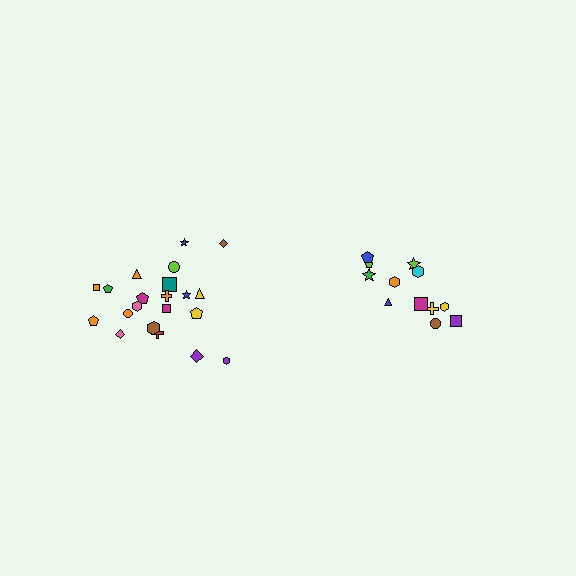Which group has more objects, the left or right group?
The left group.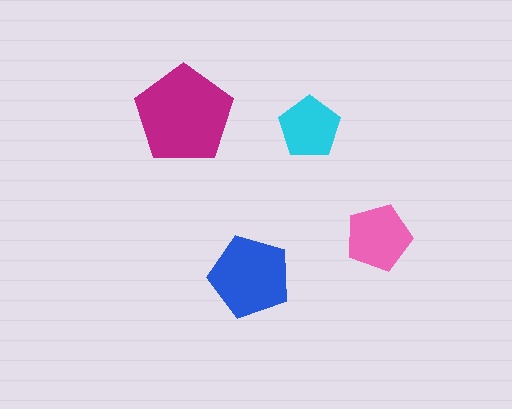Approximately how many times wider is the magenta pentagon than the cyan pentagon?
About 1.5 times wider.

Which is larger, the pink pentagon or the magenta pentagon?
The magenta one.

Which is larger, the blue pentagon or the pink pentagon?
The blue one.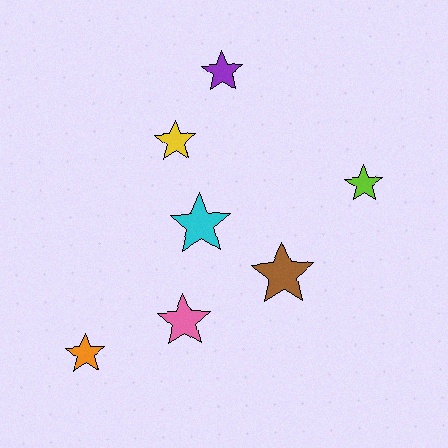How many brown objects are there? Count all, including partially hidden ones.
There is 1 brown object.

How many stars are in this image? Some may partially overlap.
There are 7 stars.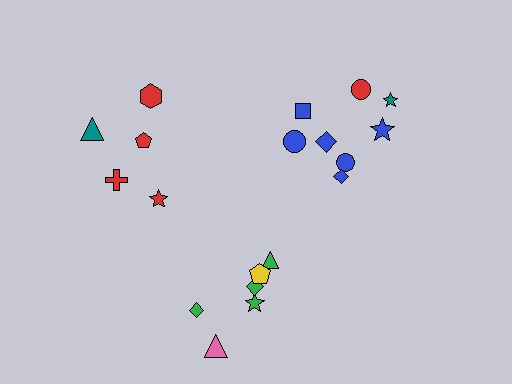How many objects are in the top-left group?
There are 5 objects.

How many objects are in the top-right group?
There are 8 objects.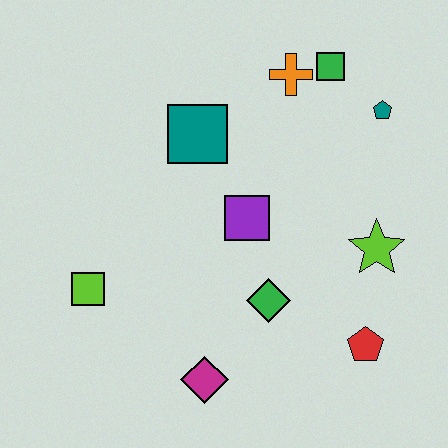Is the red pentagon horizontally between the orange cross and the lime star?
Yes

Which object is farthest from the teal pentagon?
The lime square is farthest from the teal pentagon.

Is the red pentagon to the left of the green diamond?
No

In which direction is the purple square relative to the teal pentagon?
The purple square is to the left of the teal pentagon.